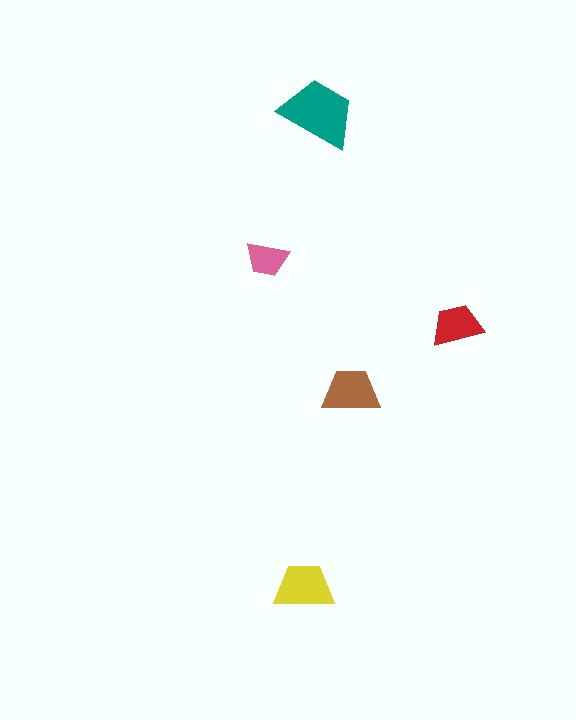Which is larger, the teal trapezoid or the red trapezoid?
The teal one.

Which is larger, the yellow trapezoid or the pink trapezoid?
The yellow one.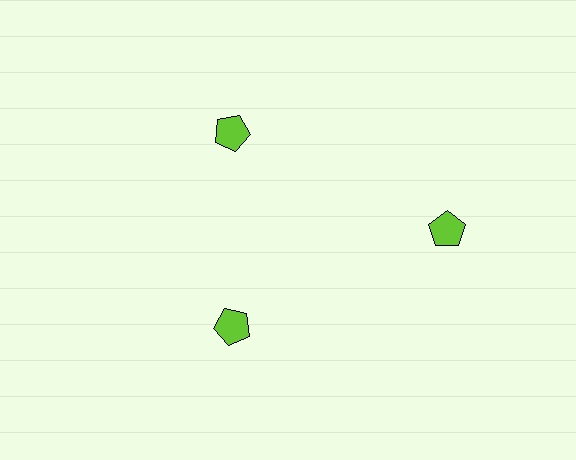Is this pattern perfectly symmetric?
No. The 3 lime pentagons are arranged in a ring, but one element near the 3 o'clock position is pushed outward from the center, breaking the 3-fold rotational symmetry.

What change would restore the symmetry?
The symmetry would be restored by moving it inward, back onto the ring so that all 3 pentagons sit at equal angles and equal distance from the center.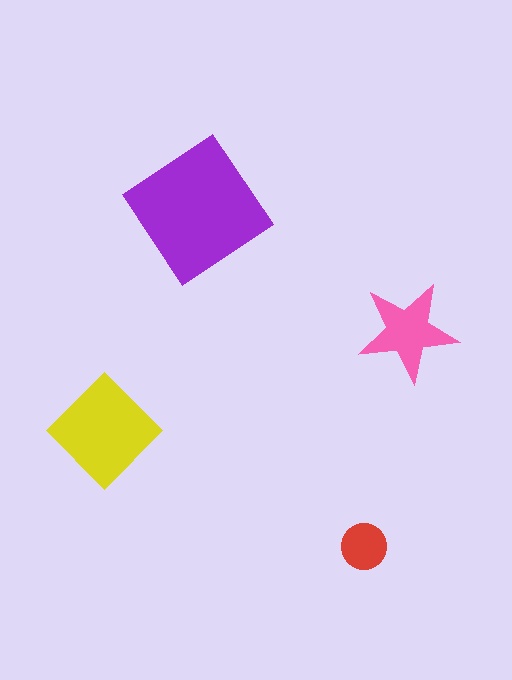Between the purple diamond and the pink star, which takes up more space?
The purple diamond.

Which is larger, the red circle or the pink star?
The pink star.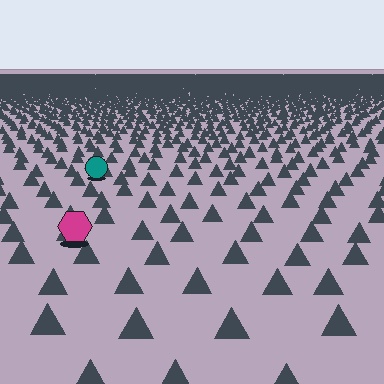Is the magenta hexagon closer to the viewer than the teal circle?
Yes. The magenta hexagon is closer — you can tell from the texture gradient: the ground texture is coarser near it.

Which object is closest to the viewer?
The magenta hexagon is closest. The texture marks near it are larger and more spread out.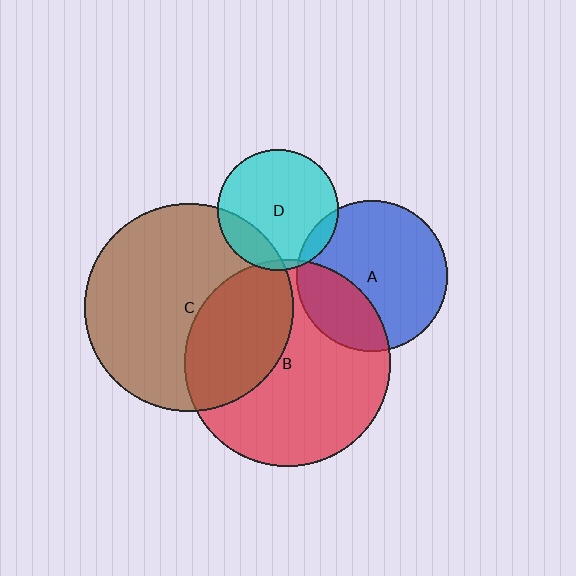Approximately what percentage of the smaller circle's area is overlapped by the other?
Approximately 5%.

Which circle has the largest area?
Circle C (brown).